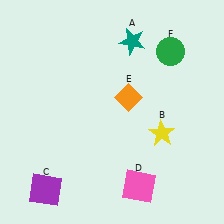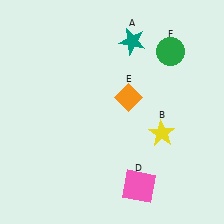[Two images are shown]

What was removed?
The purple square (C) was removed in Image 2.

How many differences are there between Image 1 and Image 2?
There is 1 difference between the two images.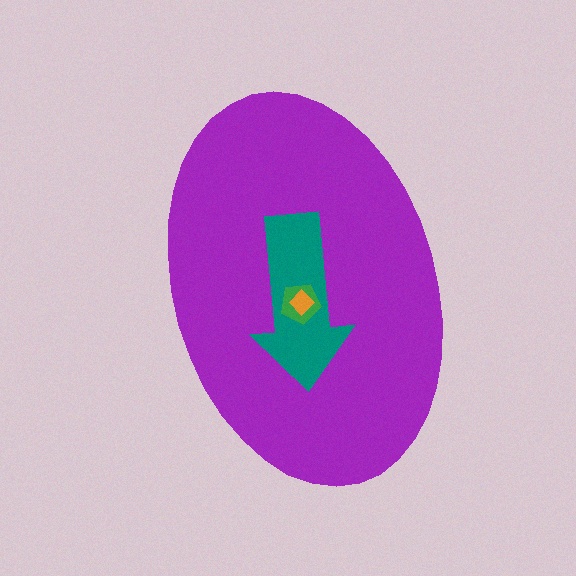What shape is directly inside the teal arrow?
The green pentagon.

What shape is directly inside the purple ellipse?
The teal arrow.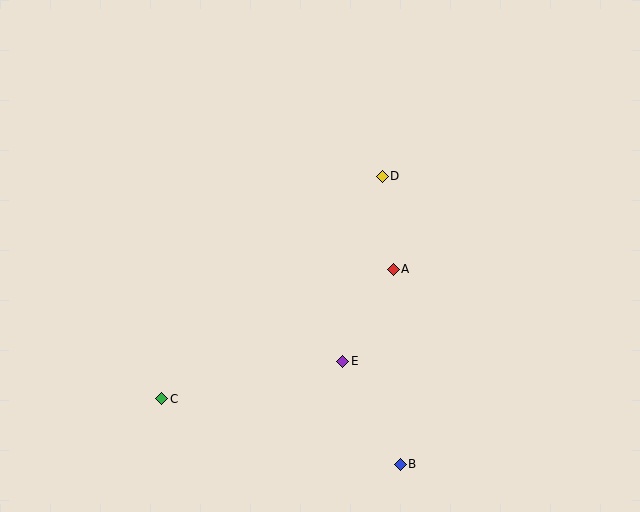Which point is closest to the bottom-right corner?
Point B is closest to the bottom-right corner.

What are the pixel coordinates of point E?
Point E is at (343, 361).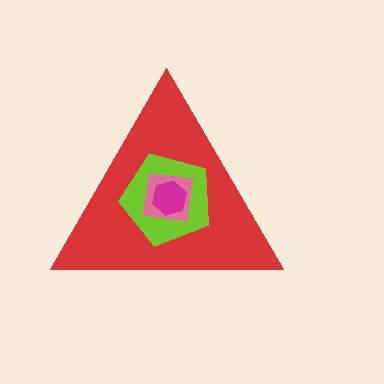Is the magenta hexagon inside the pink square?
Yes.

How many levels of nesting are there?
4.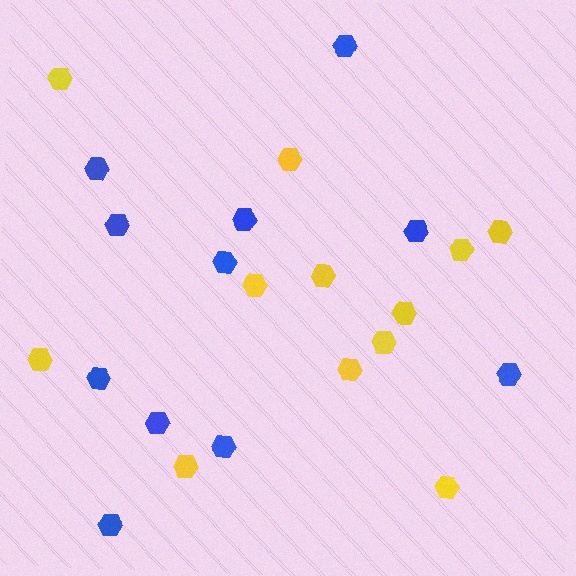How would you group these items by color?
There are 2 groups: one group of blue hexagons (11) and one group of yellow hexagons (12).